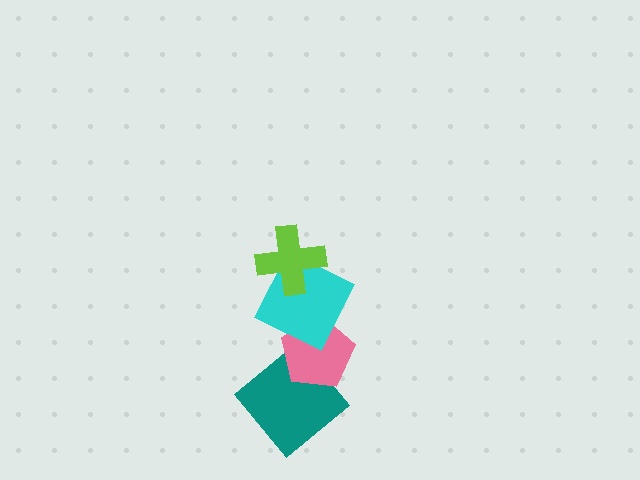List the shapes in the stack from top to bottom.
From top to bottom: the lime cross, the cyan square, the pink pentagon, the teal diamond.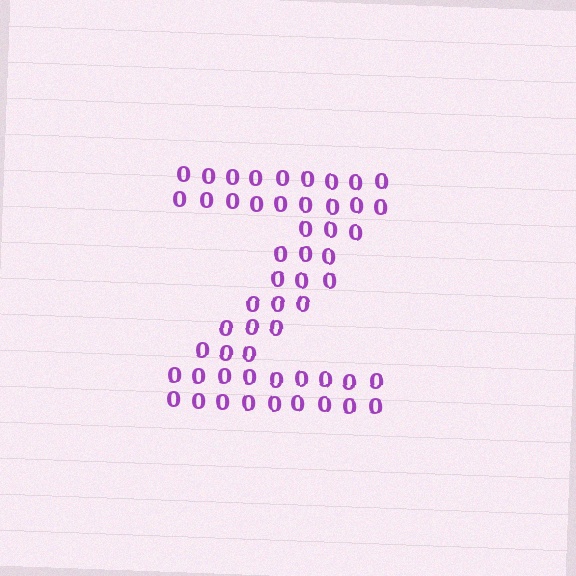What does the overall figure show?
The overall figure shows the letter Z.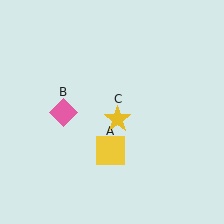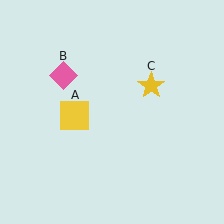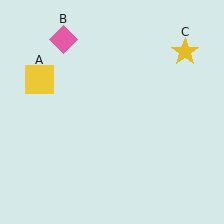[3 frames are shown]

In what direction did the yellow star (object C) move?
The yellow star (object C) moved up and to the right.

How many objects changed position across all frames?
3 objects changed position: yellow square (object A), pink diamond (object B), yellow star (object C).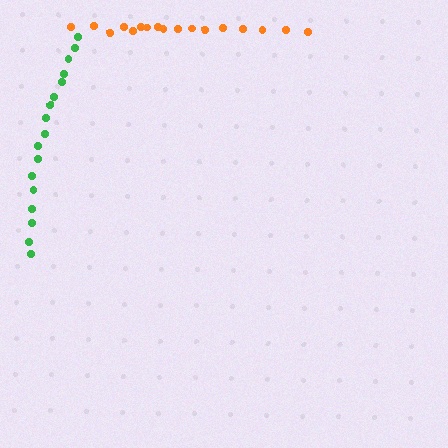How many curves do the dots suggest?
There are 2 distinct paths.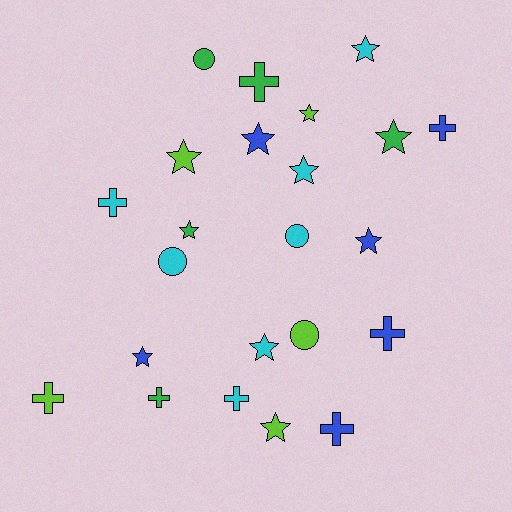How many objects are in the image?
There are 23 objects.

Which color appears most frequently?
Cyan, with 7 objects.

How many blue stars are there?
There are 3 blue stars.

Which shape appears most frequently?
Star, with 11 objects.